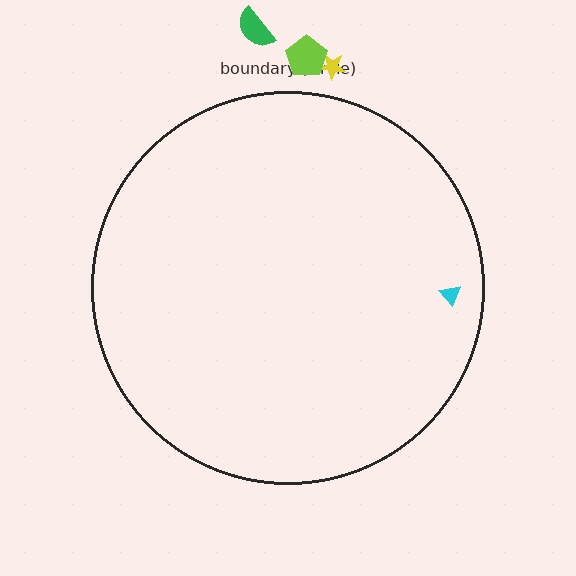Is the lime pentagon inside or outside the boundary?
Outside.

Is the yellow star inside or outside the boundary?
Outside.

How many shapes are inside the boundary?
1 inside, 3 outside.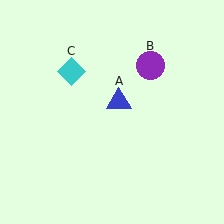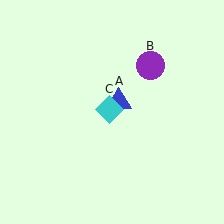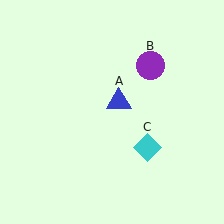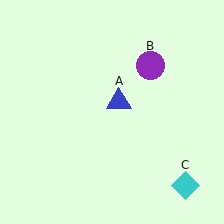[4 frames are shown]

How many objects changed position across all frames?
1 object changed position: cyan diamond (object C).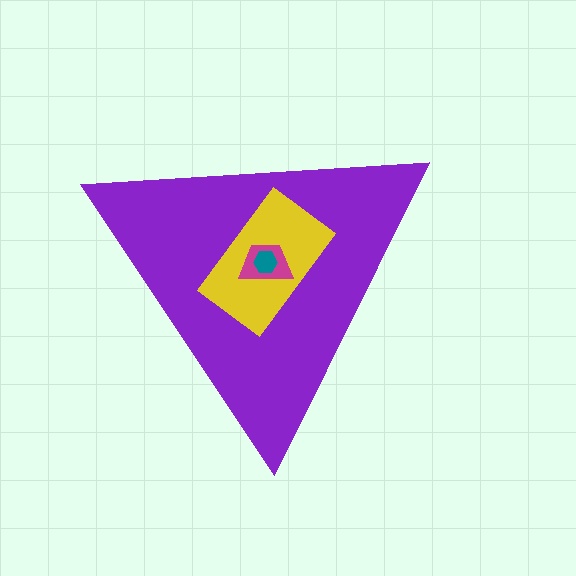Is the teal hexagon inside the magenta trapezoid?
Yes.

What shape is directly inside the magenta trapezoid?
The teal hexagon.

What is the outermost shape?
The purple triangle.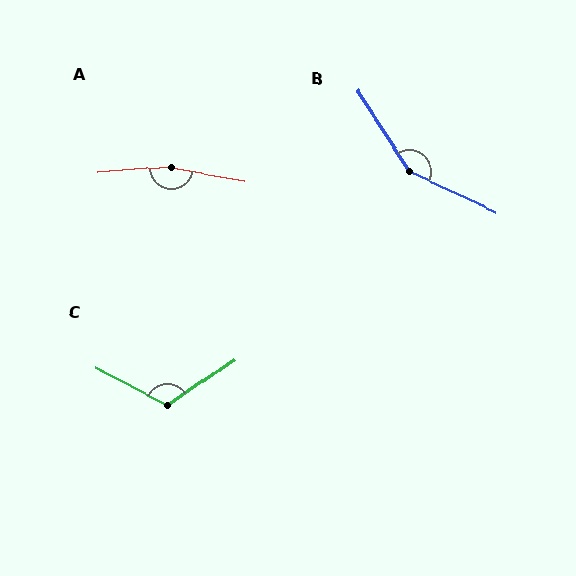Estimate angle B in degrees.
Approximately 148 degrees.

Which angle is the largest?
A, at approximately 166 degrees.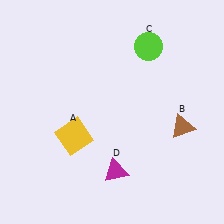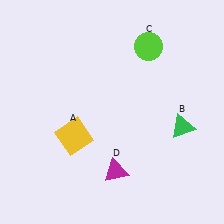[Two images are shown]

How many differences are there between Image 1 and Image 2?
There is 1 difference between the two images.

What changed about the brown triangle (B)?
In Image 1, B is brown. In Image 2, it changed to green.